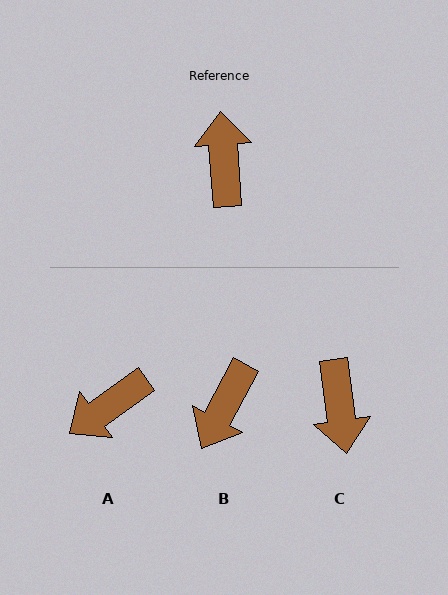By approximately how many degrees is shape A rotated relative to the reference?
Approximately 121 degrees counter-clockwise.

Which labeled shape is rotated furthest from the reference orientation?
C, about 177 degrees away.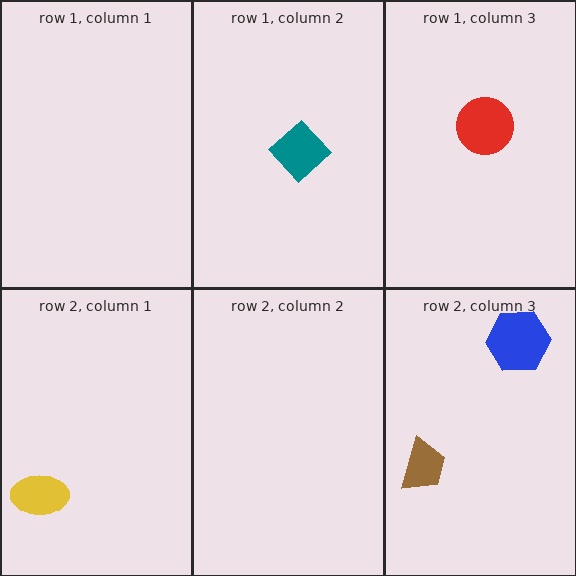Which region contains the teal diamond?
The row 1, column 2 region.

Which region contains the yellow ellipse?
The row 2, column 1 region.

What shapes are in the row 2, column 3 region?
The brown trapezoid, the blue hexagon.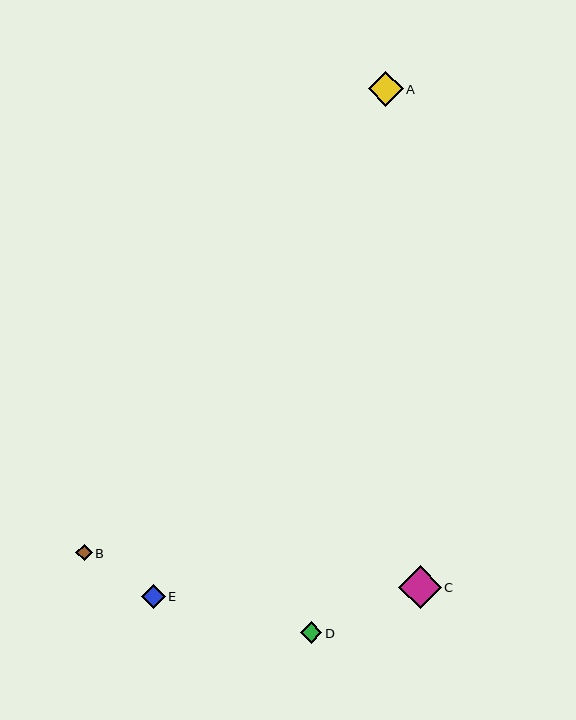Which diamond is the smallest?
Diamond B is the smallest with a size of approximately 17 pixels.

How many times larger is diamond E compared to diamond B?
Diamond E is approximately 1.4 times the size of diamond B.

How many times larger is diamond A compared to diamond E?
Diamond A is approximately 1.4 times the size of diamond E.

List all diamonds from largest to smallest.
From largest to smallest: C, A, E, D, B.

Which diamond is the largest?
Diamond C is the largest with a size of approximately 43 pixels.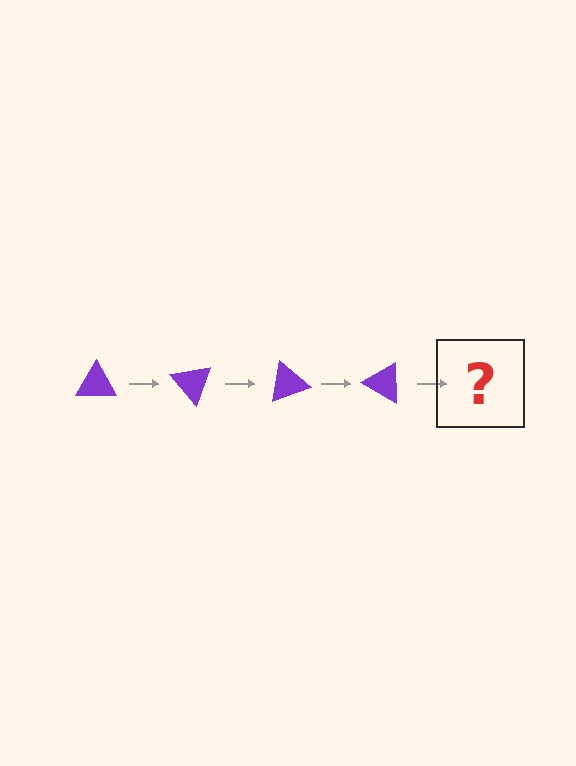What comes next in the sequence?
The next element should be a purple triangle rotated 200 degrees.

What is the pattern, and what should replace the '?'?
The pattern is that the triangle rotates 50 degrees each step. The '?' should be a purple triangle rotated 200 degrees.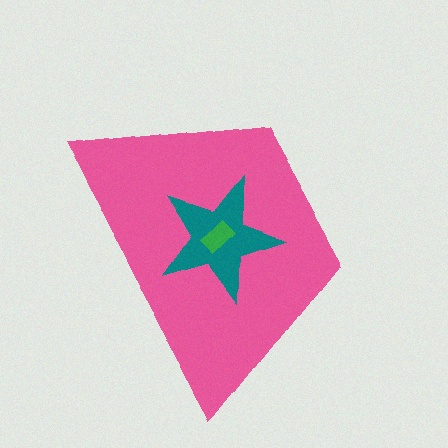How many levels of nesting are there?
3.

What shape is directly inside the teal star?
The green rectangle.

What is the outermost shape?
The pink trapezoid.